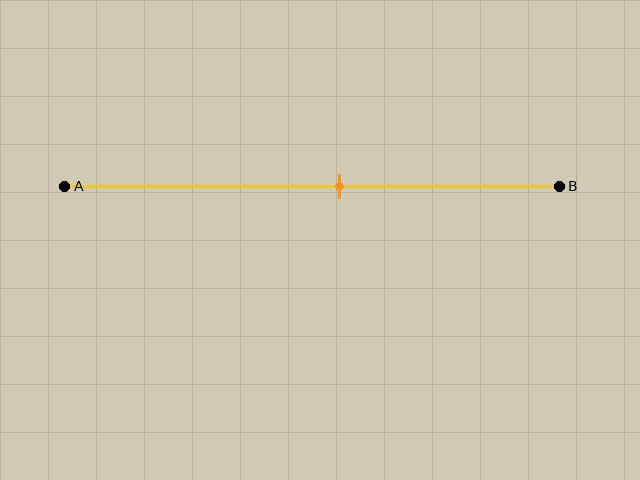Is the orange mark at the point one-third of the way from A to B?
No, the mark is at about 55% from A, not at the 33% one-third point.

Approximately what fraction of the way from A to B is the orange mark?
The orange mark is approximately 55% of the way from A to B.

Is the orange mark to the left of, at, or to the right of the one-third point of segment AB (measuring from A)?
The orange mark is to the right of the one-third point of segment AB.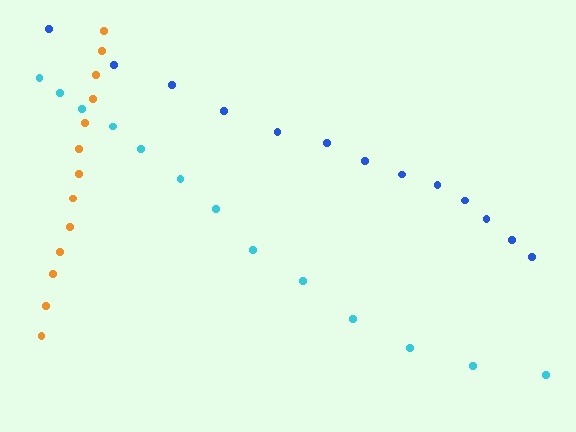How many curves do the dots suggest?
There are 3 distinct paths.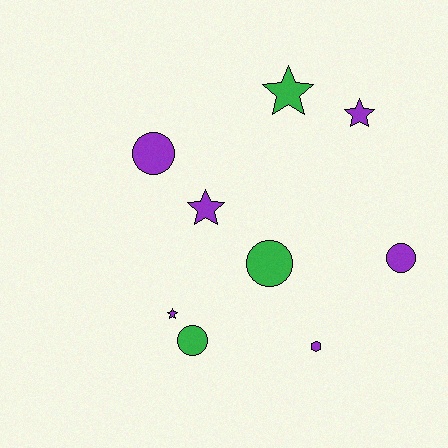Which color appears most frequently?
Purple, with 6 objects.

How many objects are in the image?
There are 9 objects.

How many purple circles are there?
There are 2 purple circles.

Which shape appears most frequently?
Circle, with 4 objects.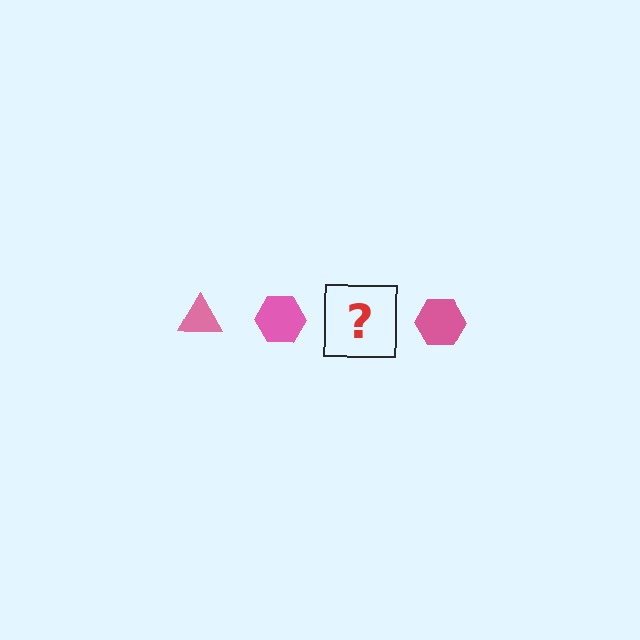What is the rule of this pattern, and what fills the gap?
The rule is that the pattern cycles through triangle, hexagon shapes in pink. The gap should be filled with a pink triangle.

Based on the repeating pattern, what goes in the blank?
The blank should be a pink triangle.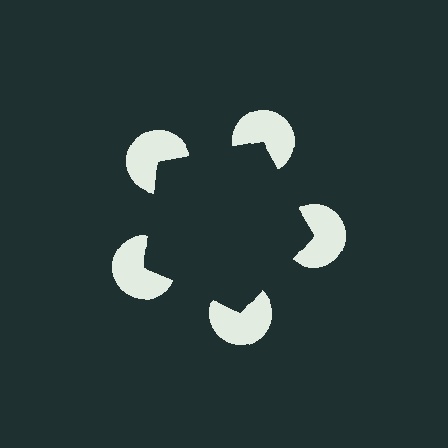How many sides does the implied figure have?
5 sides.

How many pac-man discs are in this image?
There are 5 — one at each vertex of the illusory pentagon.